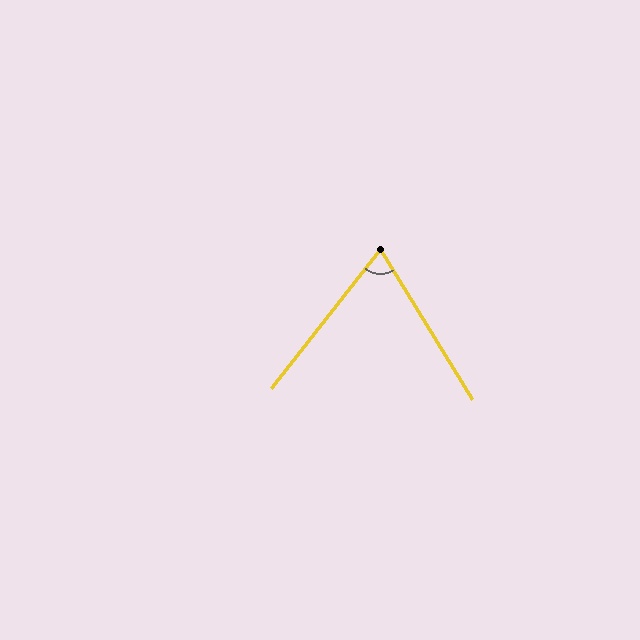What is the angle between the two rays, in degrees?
Approximately 70 degrees.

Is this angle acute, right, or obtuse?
It is acute.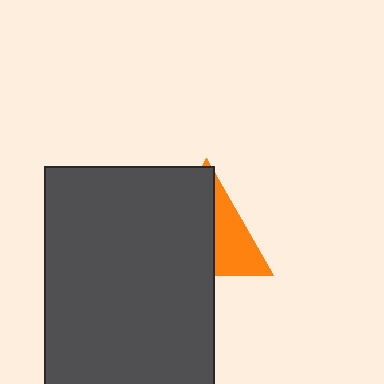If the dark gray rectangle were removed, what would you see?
You would see the complete orange triangle.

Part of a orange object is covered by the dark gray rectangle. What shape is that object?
It is a triangle.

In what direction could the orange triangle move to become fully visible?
The orange triangle could move right. That would shift it out from behind the dark gray rectangle entirely.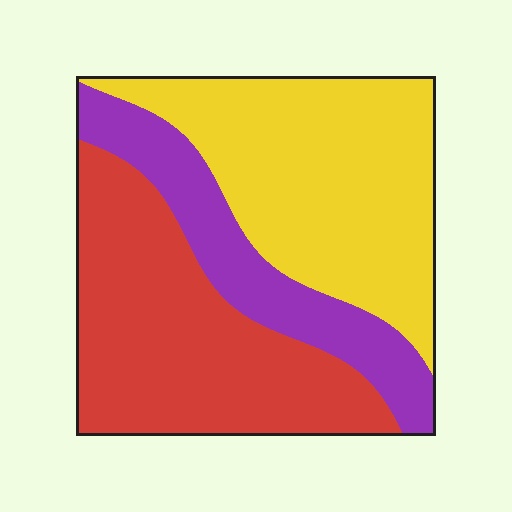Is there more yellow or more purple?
Yellow.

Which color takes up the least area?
Purple, at roughly 20%.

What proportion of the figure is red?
Red takes up between a third and a half of the figure.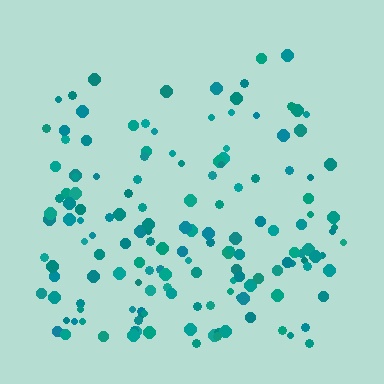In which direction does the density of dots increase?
From top to bottom, with the bottom side densest.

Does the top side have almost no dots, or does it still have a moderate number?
Still a moderate number, just noticeably fewer than the bottom.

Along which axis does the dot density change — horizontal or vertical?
Vertical.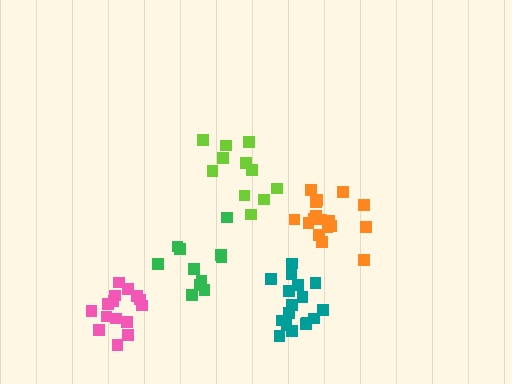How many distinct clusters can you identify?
There are 5 distinct clusters.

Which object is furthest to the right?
The orange cluster is rightmost.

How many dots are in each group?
Group 1: 17 dots, Group 2: 11 dots, Group 3: 17 dots, Group 4: 15 dots, Group 5: 11 dots (71 total).